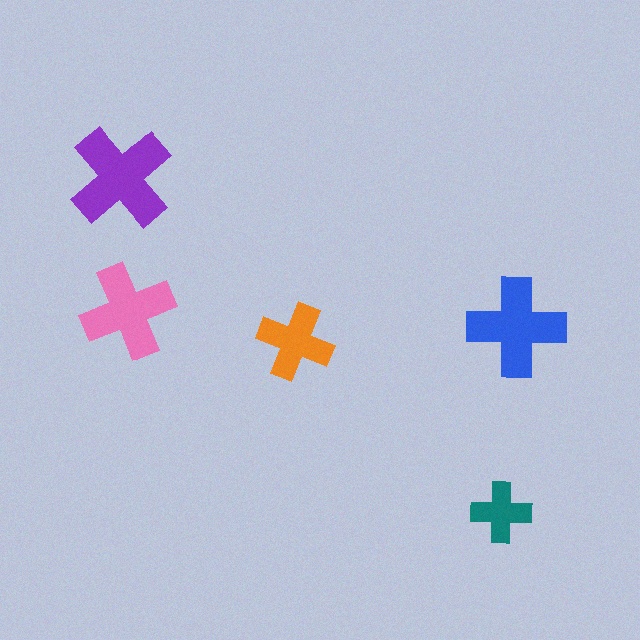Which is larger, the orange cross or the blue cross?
The blue one.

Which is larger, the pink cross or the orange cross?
The pink one.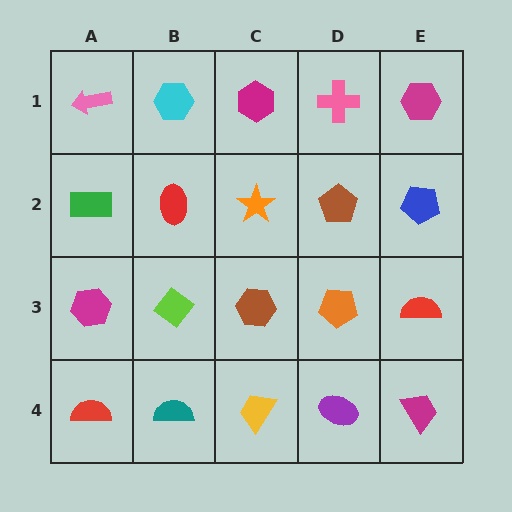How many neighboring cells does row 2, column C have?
4.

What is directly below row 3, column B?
A teal semicircle.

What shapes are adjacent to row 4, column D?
An orange pentagon (row 3, column D), a yellow trapezoid (row 4, column C), a magenta trapezoid (row 4, column E).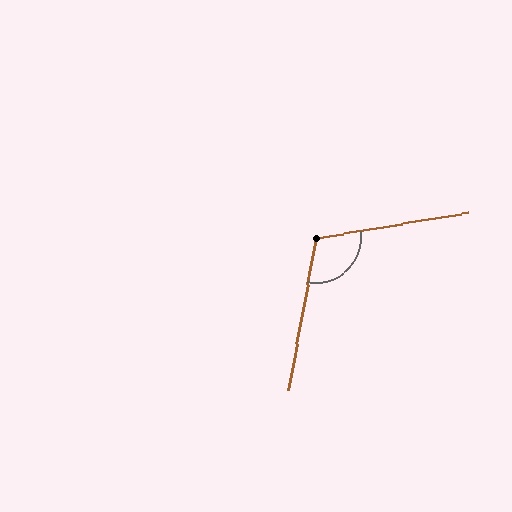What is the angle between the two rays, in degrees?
Approximately 110 degrees.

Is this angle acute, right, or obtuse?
It is obtuse.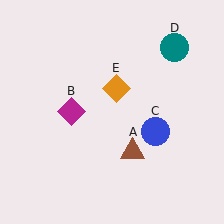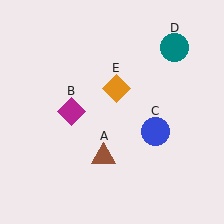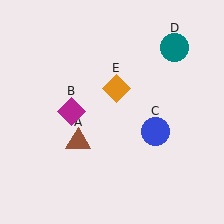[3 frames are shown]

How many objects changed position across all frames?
1 object changed position: brown triangle (object A).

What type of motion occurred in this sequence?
The brown triangle (object A) rotated clockwise around the center of the scene.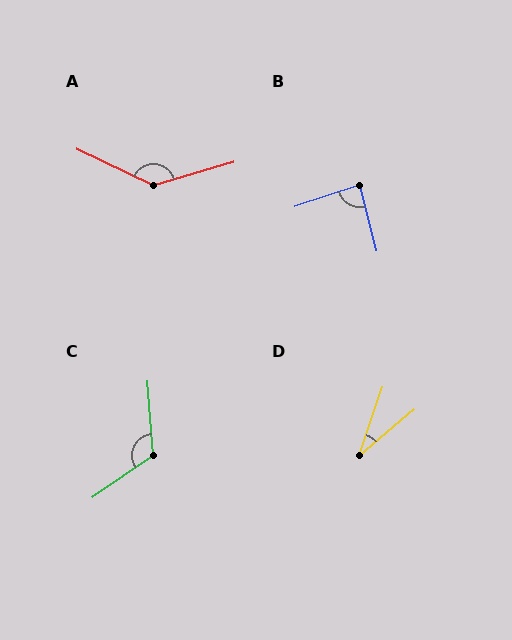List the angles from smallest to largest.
D (32°), B (86°), C (121°), A (138°).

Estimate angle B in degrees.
Approximately 86 degrees.